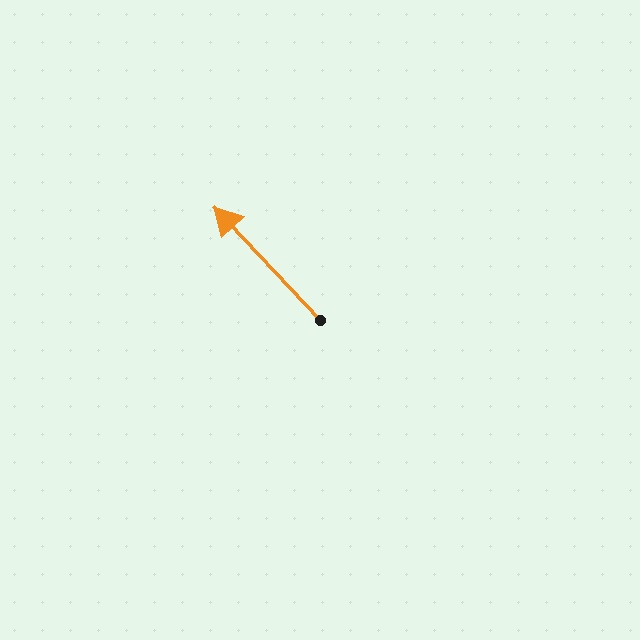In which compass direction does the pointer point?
Northwest.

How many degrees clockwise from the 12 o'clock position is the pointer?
Approximately 317 degrees.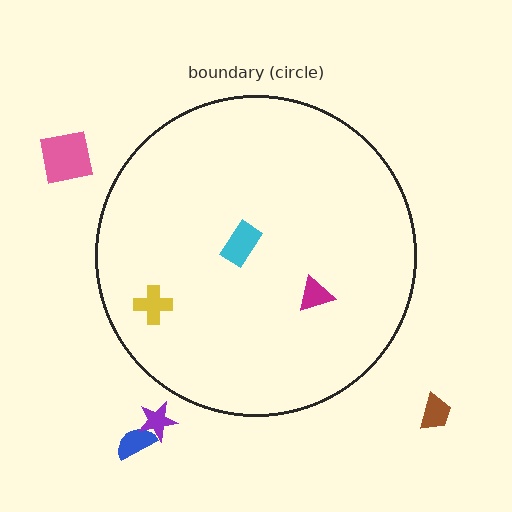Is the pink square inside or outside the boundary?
Outside.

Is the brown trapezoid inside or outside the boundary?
Outside.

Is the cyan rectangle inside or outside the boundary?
Inside.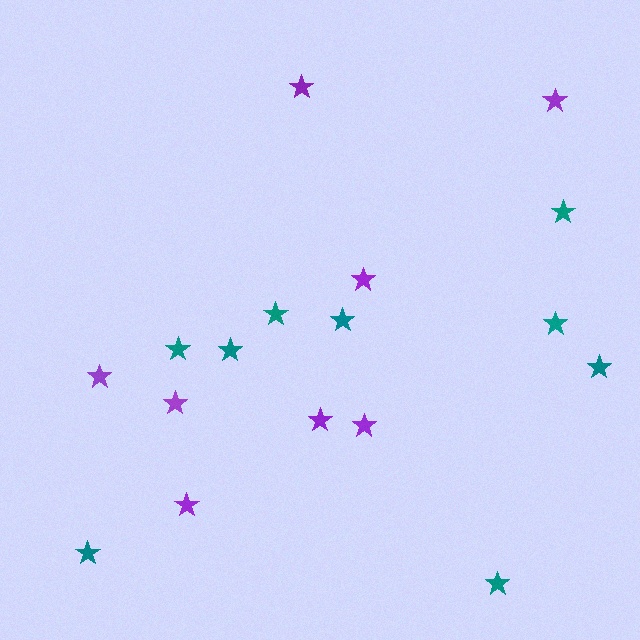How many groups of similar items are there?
There are 2 groups: one group of teal stars (9) and one group of purple stars (8).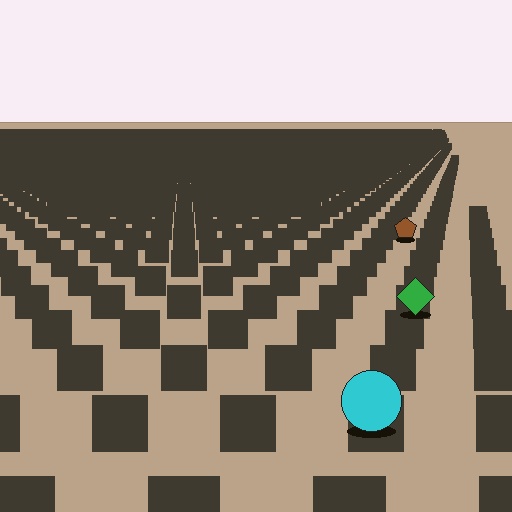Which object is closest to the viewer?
The cyan circle is closest. The texture marks near it are larger and more spread out.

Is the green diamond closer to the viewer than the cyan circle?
No. The cyan circle is closer — you can tell from the texture gradient: the ground texture is coarser near it.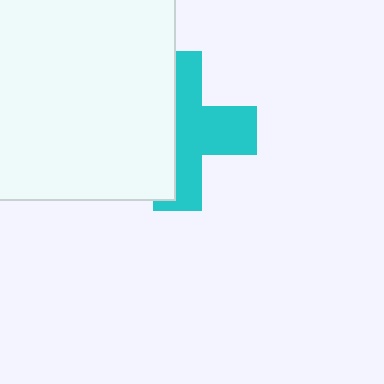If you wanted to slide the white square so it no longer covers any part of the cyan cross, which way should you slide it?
Slide it left — that is the most direct way to separate the two shapes.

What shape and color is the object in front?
The object in front is a white square.